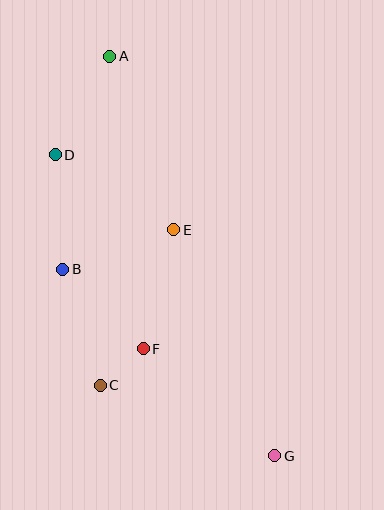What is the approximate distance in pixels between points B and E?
The distance between B and E is approximately 118 pixels.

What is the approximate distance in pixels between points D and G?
The distance between D and G is approximately 373 pixels.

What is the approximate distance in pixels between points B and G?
The distance between B and G is approximately 282 pixels.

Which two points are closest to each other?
Points C and F are closest to each other.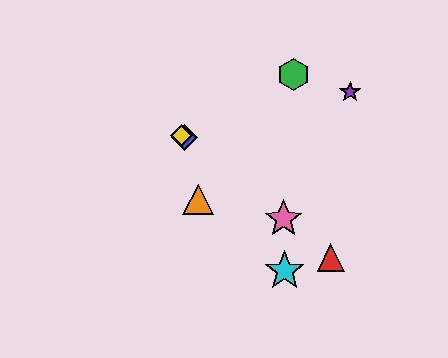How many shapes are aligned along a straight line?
4 shapes (the red triangle, the blue diamond, the yellow diamond, the pink star) are aligned along a straight line.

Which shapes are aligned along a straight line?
The red triangle, the blue diamond, the yellow diamond, the pink star are aligned along a straight line.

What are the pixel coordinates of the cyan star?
The cyan star is at (285, 271).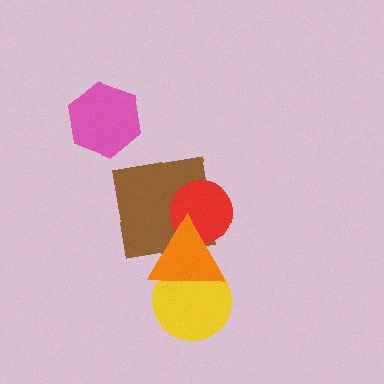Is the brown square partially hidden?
Yes, it is partially covered by another shape.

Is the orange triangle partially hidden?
No, no other shape covers it.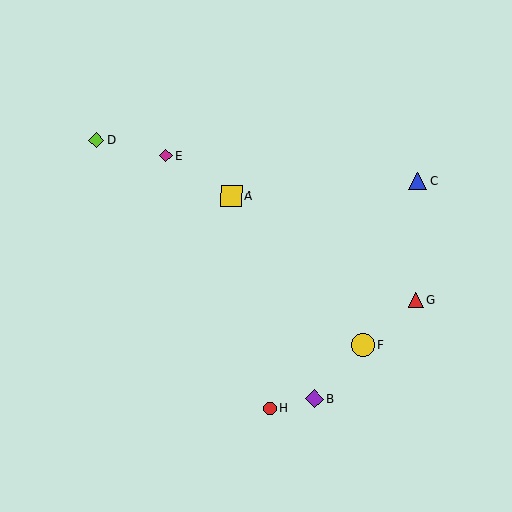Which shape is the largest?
The yellow circle (labeled F) is the largest.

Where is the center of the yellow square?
The center of the yellow square is at (231, 196).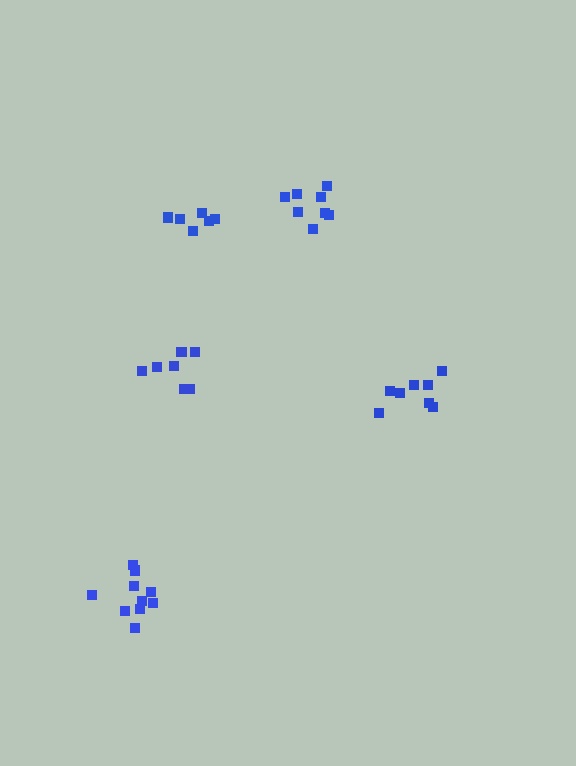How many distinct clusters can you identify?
There are 5 distinct clusters.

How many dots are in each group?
Group 1: 10 dots, Group 2: 7 dots, Group 3: 6 dots, Group 4: 8 dots, Group 5: 8 dots (39 total).